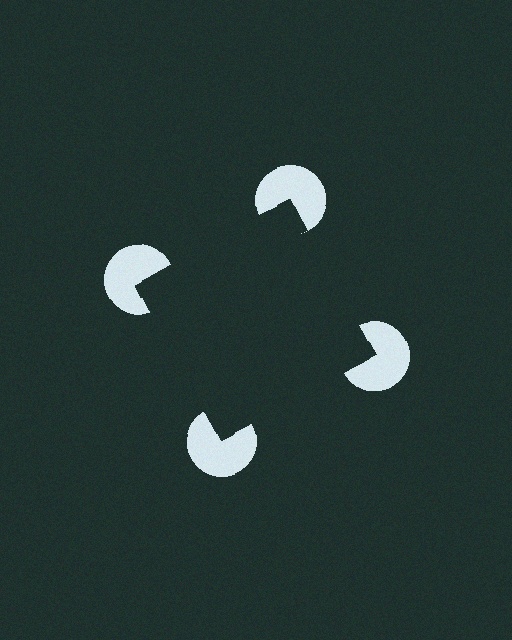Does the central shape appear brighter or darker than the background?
It typically appears slightly darker than the background, even though no actual brightness change is drawn.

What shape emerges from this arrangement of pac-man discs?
An illusory square — its edges are inferred from the aligned wedge cuts in the pac-man discs, not physically drawn.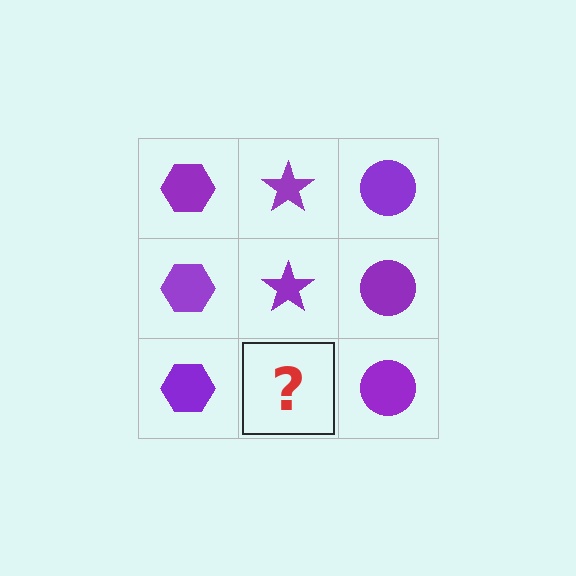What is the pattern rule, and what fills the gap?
The rule is that each column has a consistent shape. The gap should be filled with a purple star.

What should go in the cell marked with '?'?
The missing cell should contain a purple star.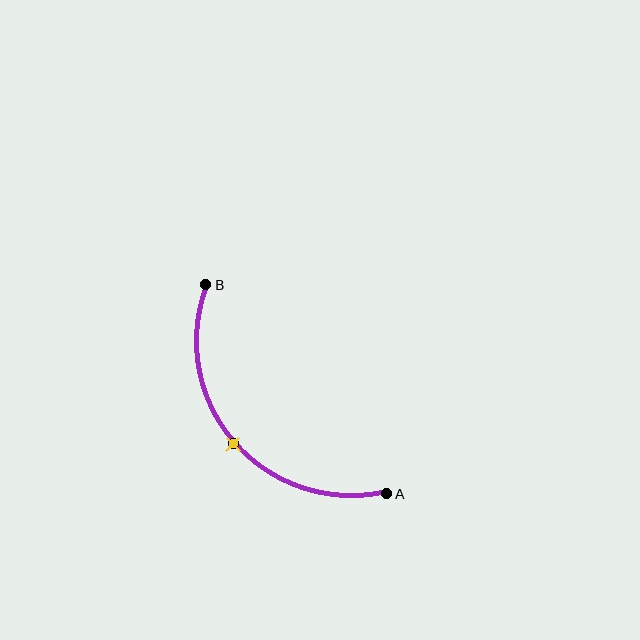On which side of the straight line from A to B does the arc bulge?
The arc bulges below and to the left of the straight line connecting A and B.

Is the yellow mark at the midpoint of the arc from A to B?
Yes. The yellow mark lies on the arc at equal arc-length from both A and B — it is the arc midpoint.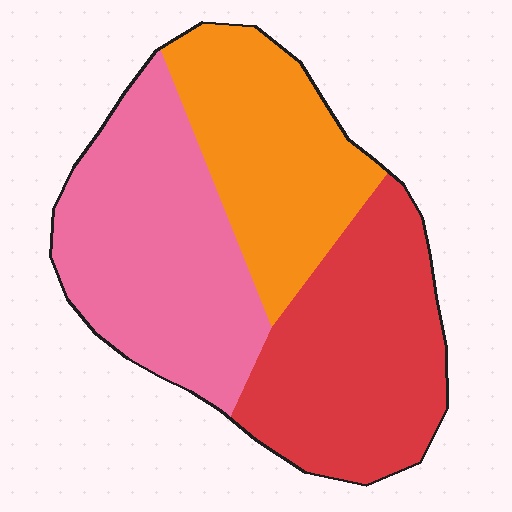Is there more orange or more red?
Red.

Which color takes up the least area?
Orange, at roughly 30%.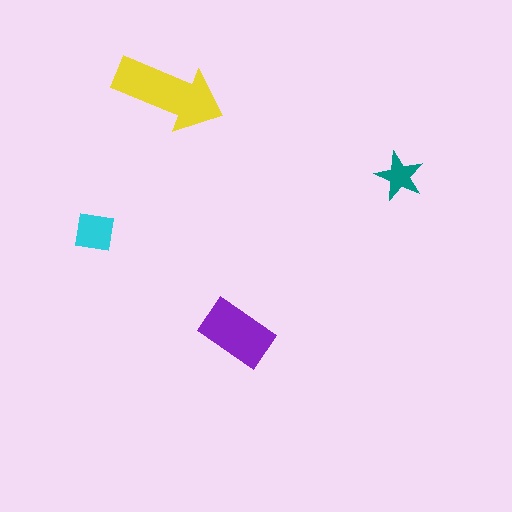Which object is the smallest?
The teal star.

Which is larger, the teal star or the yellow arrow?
The yellow arrow.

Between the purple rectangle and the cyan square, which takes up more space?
The purple rectangle.